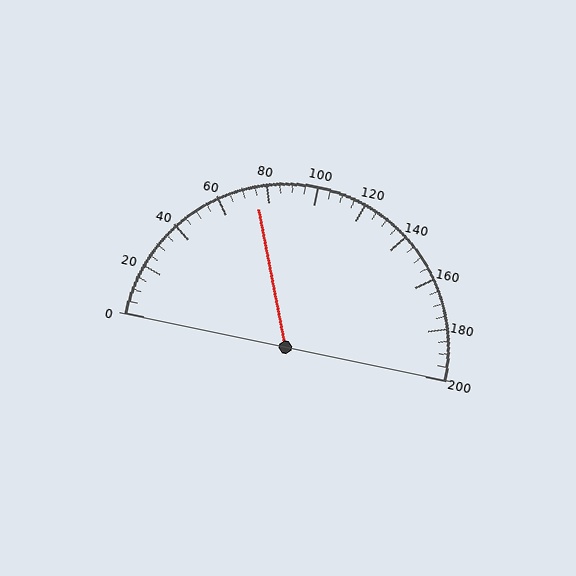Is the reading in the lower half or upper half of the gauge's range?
The reading is in the lower half of the range (0 to 200).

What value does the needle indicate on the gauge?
The needle indicates approximately 75.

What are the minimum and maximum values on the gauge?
The gauge ranges from 0 to 200.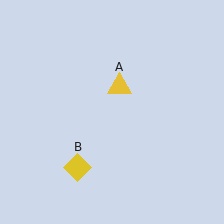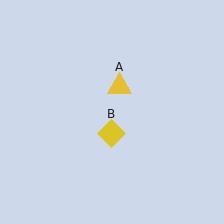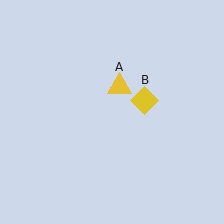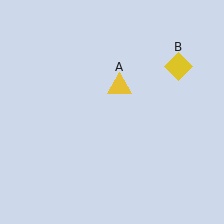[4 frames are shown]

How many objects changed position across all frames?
1 object changed position: yellow diamond (object B).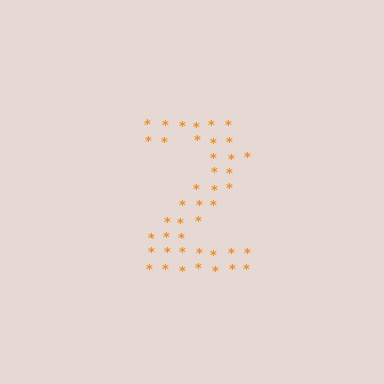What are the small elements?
The small elements are asterisks.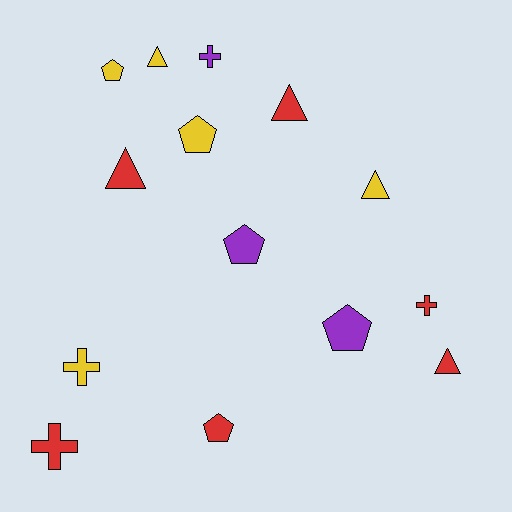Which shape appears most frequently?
Pentagon, with 5 objects.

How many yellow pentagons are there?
There are 2 yellow pentagons.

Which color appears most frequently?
Red, with 6 objects.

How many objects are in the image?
There are 14 objects.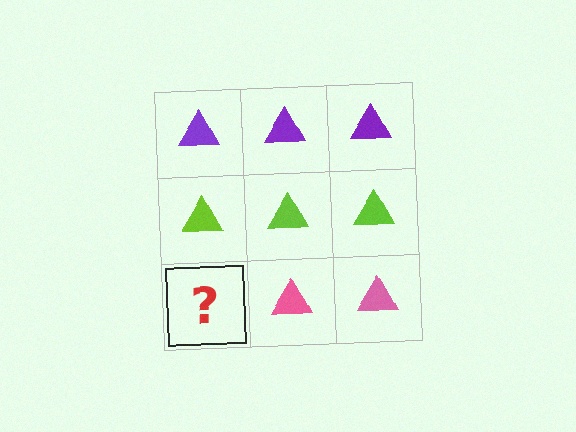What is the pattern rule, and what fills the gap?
The rule is that each row has a consistent color. The gap should be filled with a pink triangle.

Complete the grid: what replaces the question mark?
The question mark should be replaced with a pink triangle.